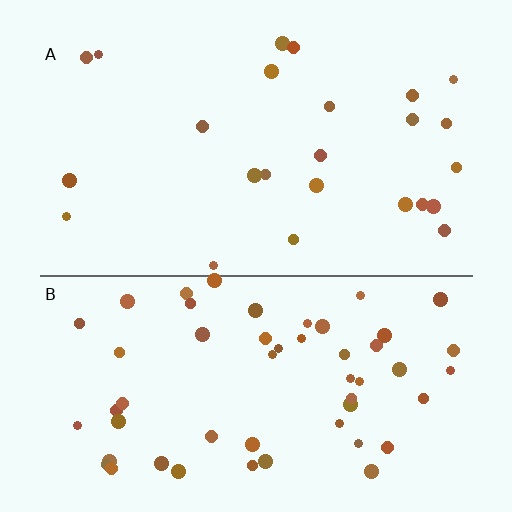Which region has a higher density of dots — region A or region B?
B (the bottom).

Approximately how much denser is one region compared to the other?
Approximately 2.2× — region B over region A.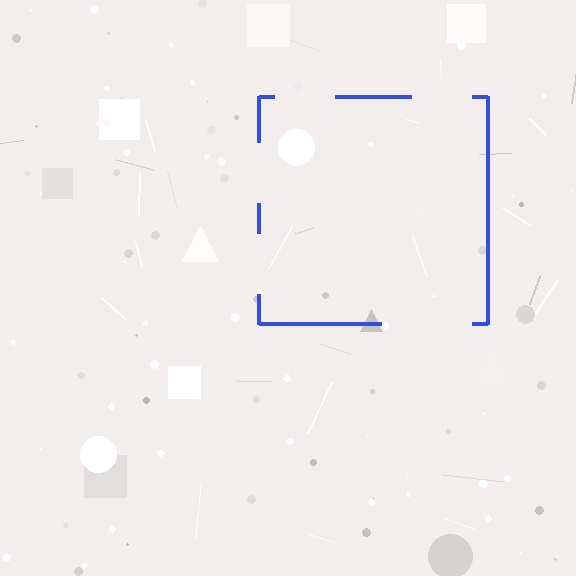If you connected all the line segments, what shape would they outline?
They would outline a square.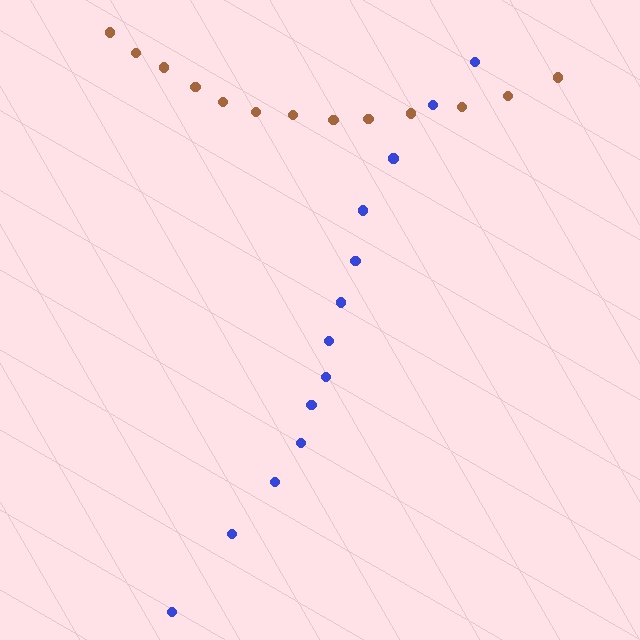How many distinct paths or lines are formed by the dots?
There are 2 distinct paths.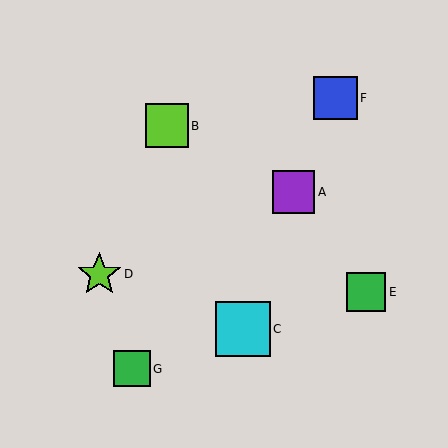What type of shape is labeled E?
Shape E is a green square.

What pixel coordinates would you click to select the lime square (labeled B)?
Click at (167, 126) to select the lime square B.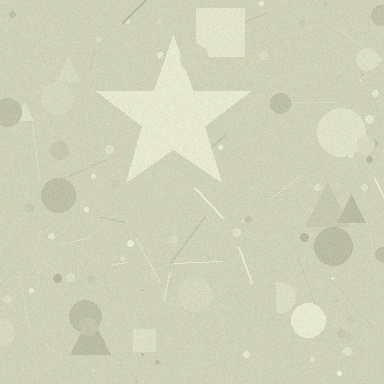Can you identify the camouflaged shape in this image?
The camouflaged shape is a star.